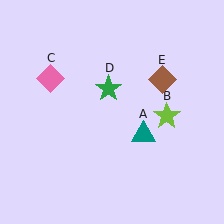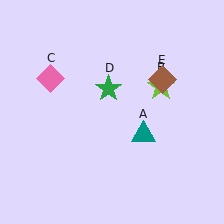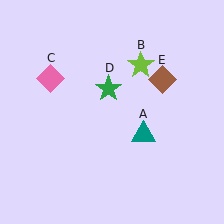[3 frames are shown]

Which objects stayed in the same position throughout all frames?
Teal triangle (object A) and pink diamond (object C) and green star (object D) and brown diamond (object E) remained stationary.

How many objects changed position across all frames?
1 object changed position: lime star (object B).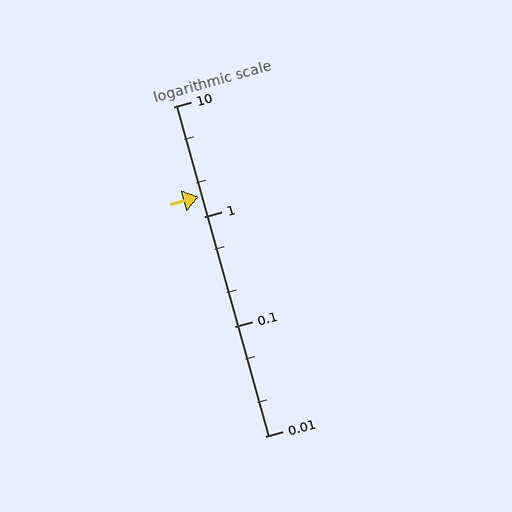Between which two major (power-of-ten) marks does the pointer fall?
The pointer is between 1 and 10.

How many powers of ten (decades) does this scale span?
The scale spans 3 decades, from 0.01 to 10.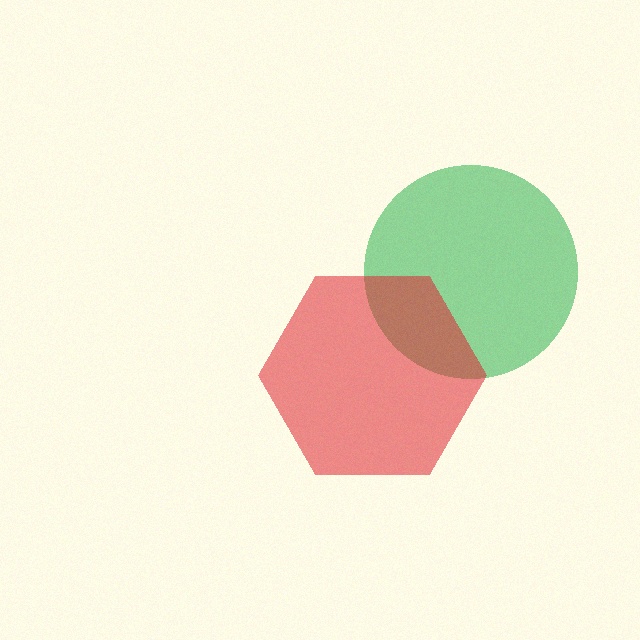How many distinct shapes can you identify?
There are 2 distinct shapes: a green circle, a red hexagon.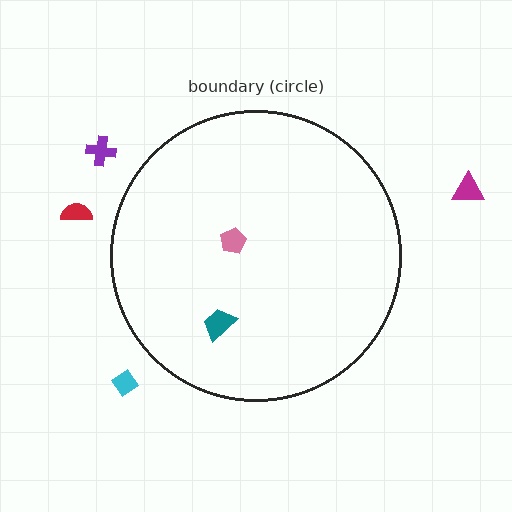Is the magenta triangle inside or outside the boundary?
Outside.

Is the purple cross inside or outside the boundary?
Outside.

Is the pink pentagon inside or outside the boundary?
Inside.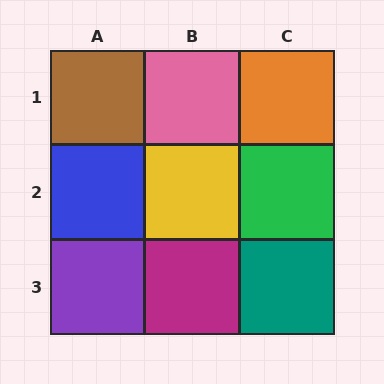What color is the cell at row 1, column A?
Brown.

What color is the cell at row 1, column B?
Pink.